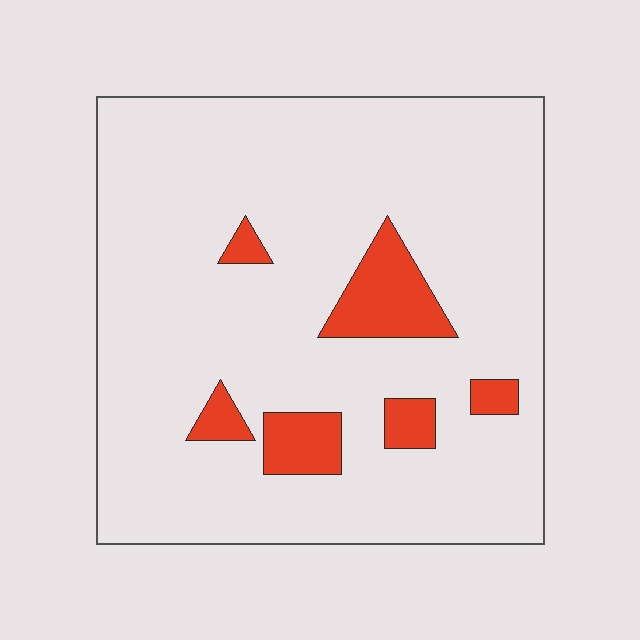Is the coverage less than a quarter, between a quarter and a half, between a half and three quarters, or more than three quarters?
Less than a quarter.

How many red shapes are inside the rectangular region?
6.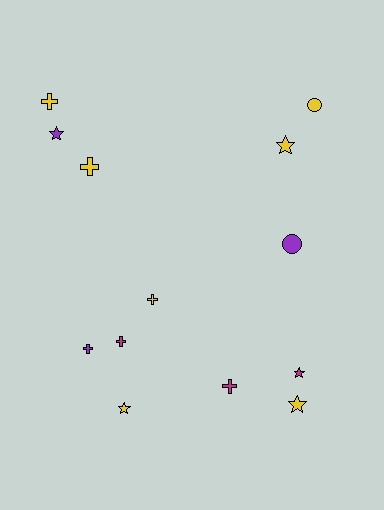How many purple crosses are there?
There is 1 purple cross.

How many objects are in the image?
There are 13 objects.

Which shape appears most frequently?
Cross, with 6 objects.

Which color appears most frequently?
Yellow, with 7 objects.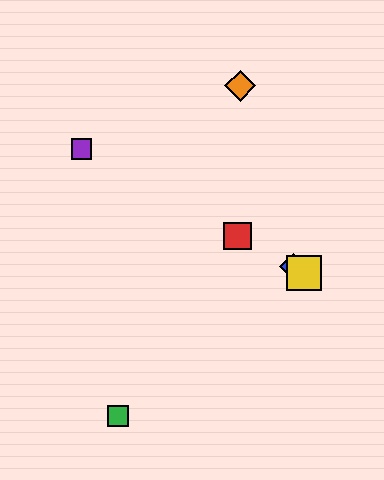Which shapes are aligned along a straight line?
The red square, the blue diamond, the yellow square, the purple square are aligned along a straight line.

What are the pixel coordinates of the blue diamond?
The blue diamond is at (293, 267).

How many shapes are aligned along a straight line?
4 shapes (the red square, the blue diamond, the yellow square, the purple square) are aligned along a straight line.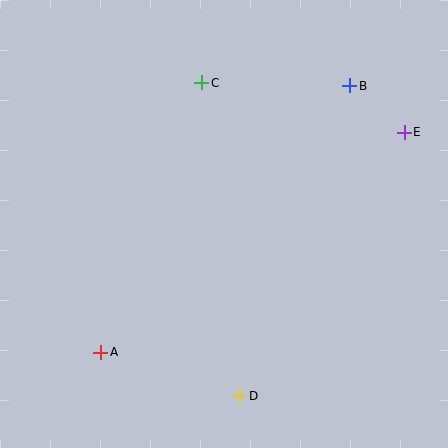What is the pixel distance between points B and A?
The distance between B and A is 365 pixels.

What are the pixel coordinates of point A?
Point A is at (101, 352).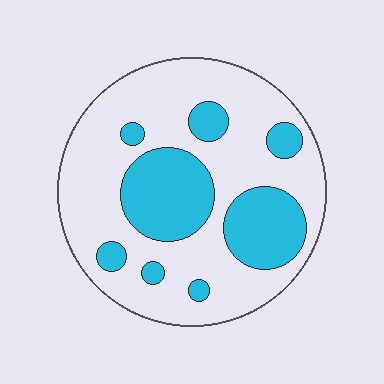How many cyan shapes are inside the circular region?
8.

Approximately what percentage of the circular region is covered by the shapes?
Approximately 30%.